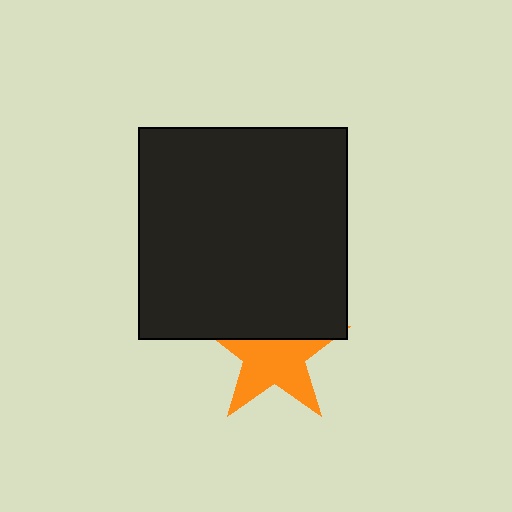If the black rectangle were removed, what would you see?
You would see the complete orange star.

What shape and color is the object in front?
The object in front is a black rectangle.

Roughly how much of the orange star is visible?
About half of it is visible (roughly 62%).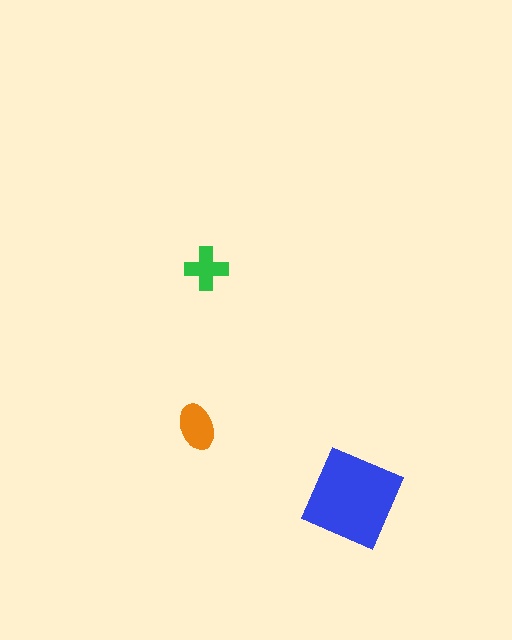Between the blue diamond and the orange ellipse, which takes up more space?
The blue diamond.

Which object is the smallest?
The green cross.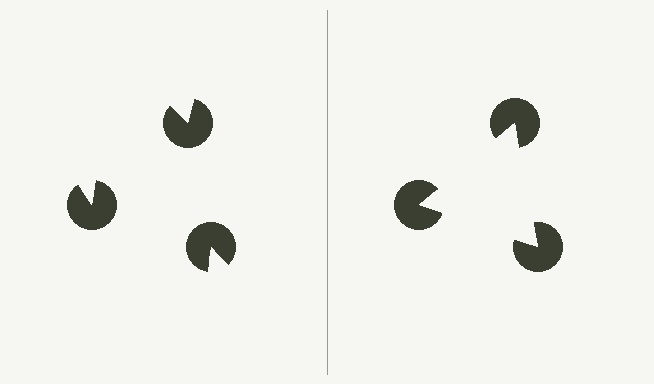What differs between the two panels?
The pac-man discs are positioned identically on both sides; only the wedge orientations differ. On the right they align to a triangle; on the left they are misaligned.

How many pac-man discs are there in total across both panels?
6 — 3 on each side.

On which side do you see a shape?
An illusory triangle appears on the right side. On the left side the wedge cuts are rotated, so no coherent shape forms.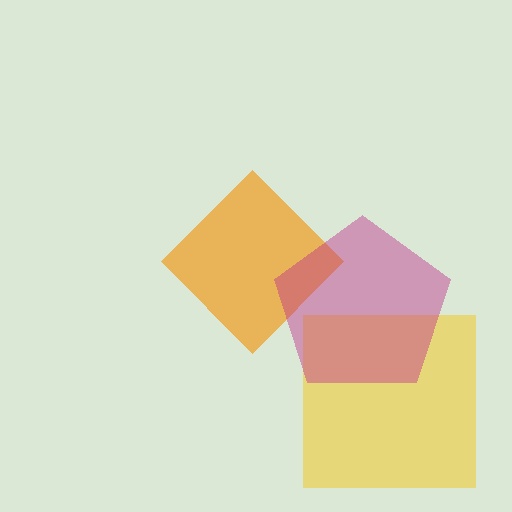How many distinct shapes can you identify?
There are 3 distinct shapes: an orange diamond, a yellow square, a magenta pentagon.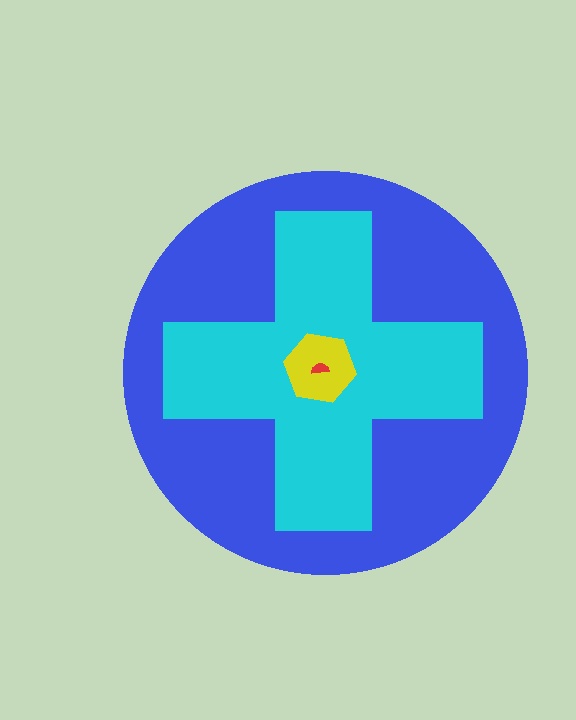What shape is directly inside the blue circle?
The cyan cross.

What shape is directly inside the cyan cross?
The yellow hexagon.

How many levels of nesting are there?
4.